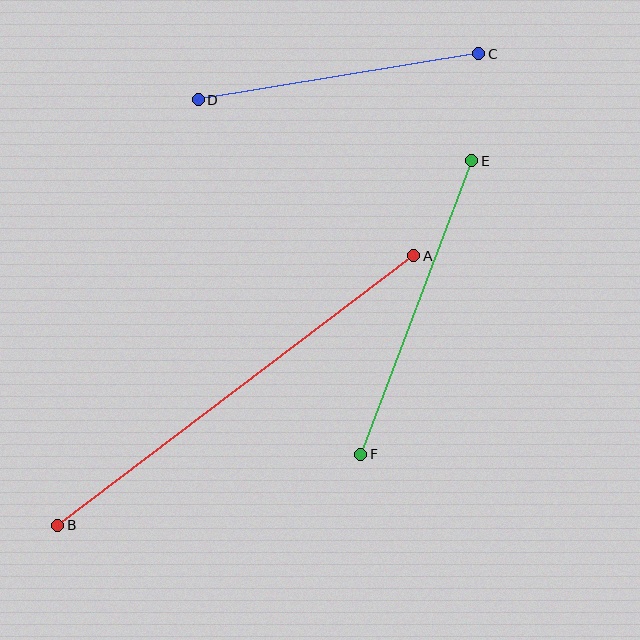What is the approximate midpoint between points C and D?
The midpoint is at approximately (338, 77) pixels.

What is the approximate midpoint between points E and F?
The midpoint is at approximately (416, 308) pixels.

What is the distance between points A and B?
The distance is approximately 447 pixels.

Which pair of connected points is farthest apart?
Points A and B are farthest apart.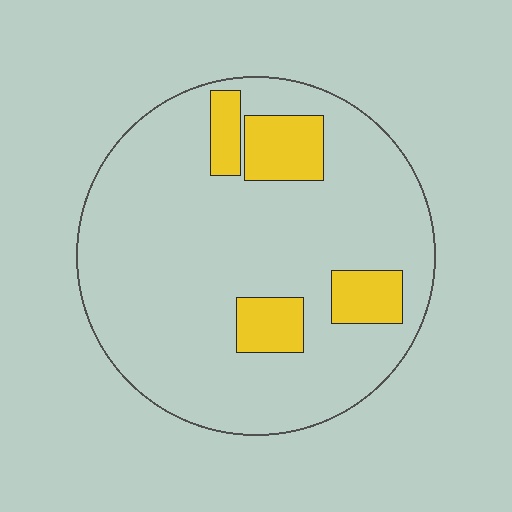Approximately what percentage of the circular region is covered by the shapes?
Approximately 15%.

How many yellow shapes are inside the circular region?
4.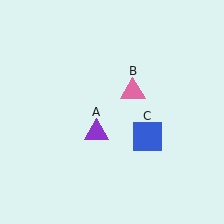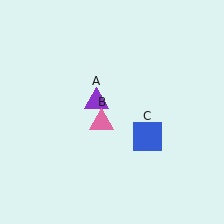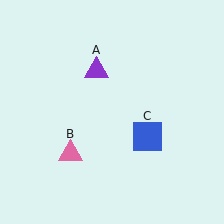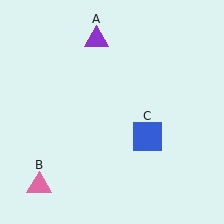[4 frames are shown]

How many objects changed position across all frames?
2 objects changed position: purple triangle (object A), pink triangle (object B).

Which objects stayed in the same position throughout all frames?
Blue square (object C) remained stationary.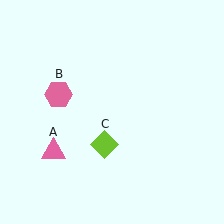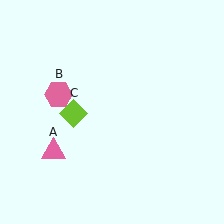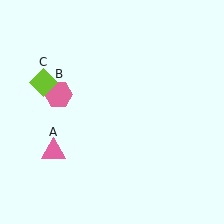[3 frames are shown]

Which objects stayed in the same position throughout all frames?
Pink triangle (object A) and pink hexagon (object B) remained stationary.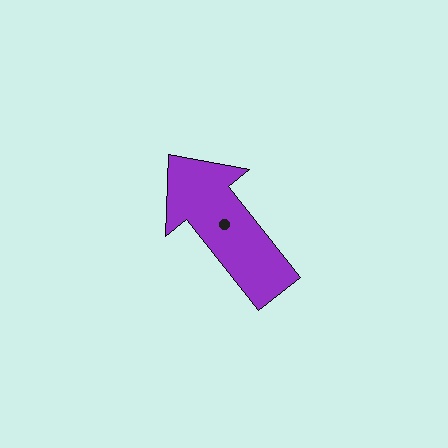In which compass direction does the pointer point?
Northwest.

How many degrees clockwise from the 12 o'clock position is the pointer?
Approximately 322 degrees.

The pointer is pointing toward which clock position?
Roughly 11 o'clock.